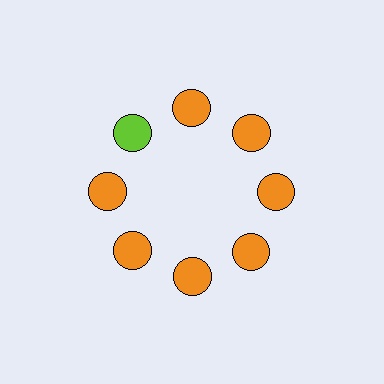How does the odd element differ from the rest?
It has a different color: lime instead of orange.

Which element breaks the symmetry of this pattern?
The lime circle at roughly the 10 o'clock position breaks the symmetry. All other shapes are orange circles.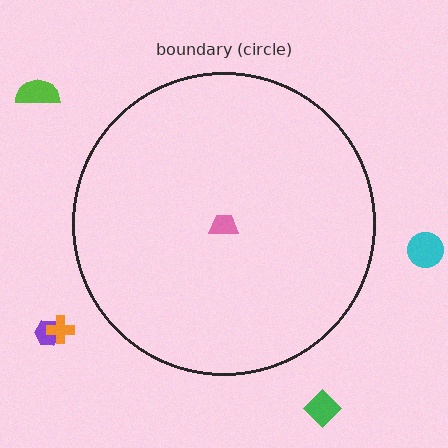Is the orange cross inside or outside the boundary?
Outside.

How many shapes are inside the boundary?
1 inside, 5 outside.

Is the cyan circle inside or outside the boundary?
Outside.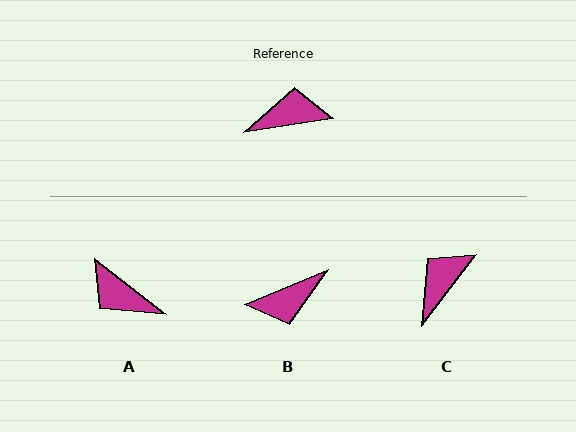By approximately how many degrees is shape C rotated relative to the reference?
Approximately 44 degrees counter-clockwise.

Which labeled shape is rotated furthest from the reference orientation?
B, about 167 degrees away.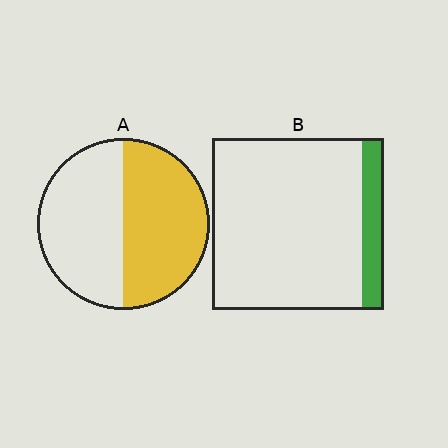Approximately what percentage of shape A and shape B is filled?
A is approximately 50% and B is approximately 15%.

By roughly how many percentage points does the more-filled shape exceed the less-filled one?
By roughly 40 percentage points (A over B).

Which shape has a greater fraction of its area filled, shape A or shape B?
Shape A.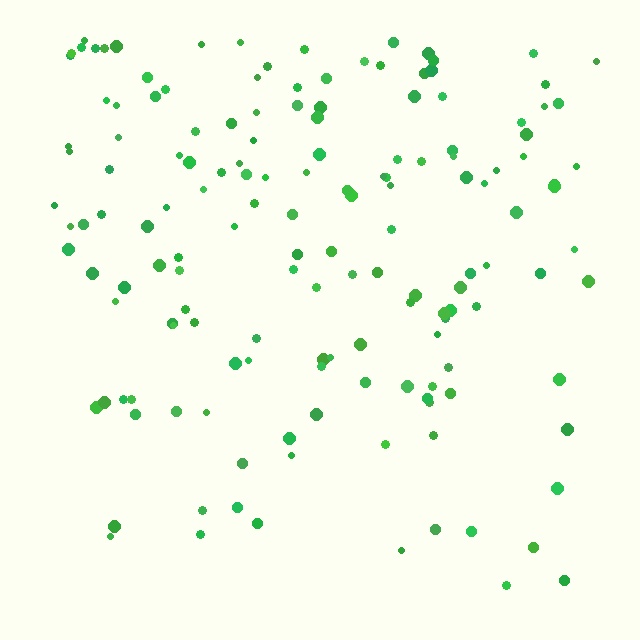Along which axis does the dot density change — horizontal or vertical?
Vertical.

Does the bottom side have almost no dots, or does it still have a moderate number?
Still a moderate number, just noticeably fewer than the top.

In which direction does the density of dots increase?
From bottom to top, with the top side densest.